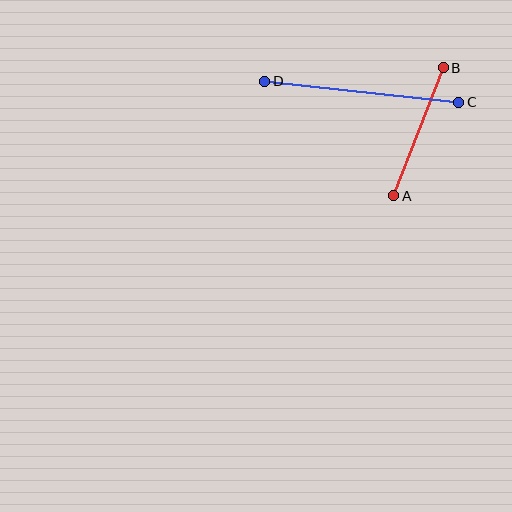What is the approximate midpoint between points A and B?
The midpoint is at approximately (418, 132) pixels.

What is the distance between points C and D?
The distance is approximately 195 pixels.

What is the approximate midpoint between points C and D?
The midpoint is at approximately (362, 92) pixels.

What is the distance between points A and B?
The distance is approximately 137 pixels.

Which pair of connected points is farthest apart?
Points C and D are farthest apart.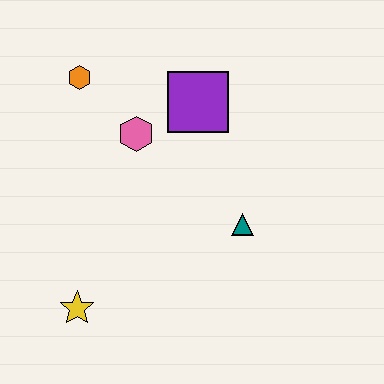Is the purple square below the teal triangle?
No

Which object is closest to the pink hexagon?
The purple square is closest to the pink hexagon.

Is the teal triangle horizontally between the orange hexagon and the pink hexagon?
No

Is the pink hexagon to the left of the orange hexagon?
No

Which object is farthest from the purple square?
The yellow star is farthest from the purple square.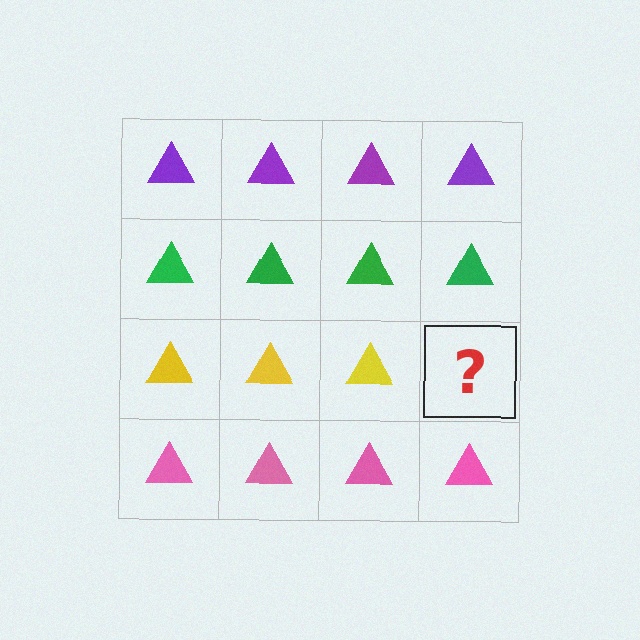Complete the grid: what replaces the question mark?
The question mark should be replaced with a yellow triangle.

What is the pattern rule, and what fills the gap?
The rule is that each row has a consistent color. The gap should be filled with a yellow triangle.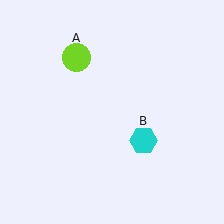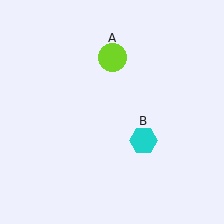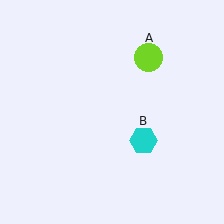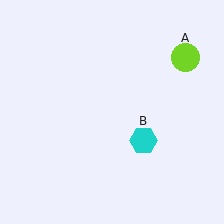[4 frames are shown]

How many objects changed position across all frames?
1 object changed position: lime circle (object A).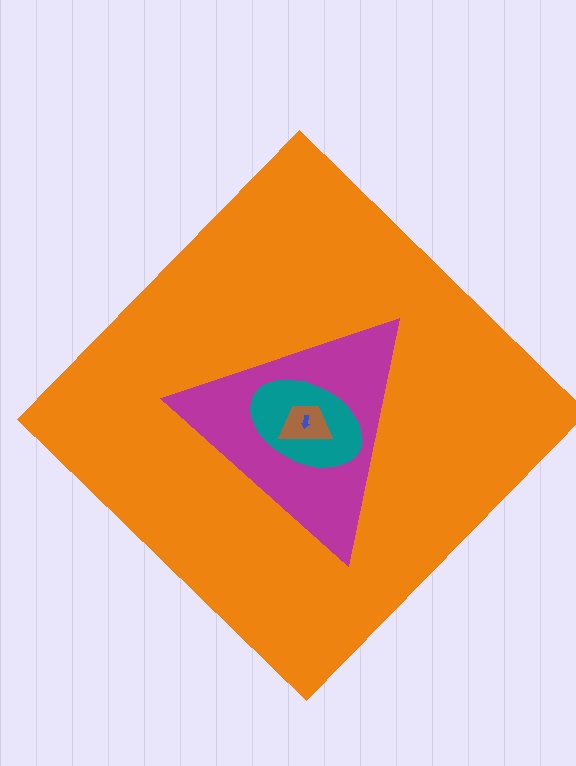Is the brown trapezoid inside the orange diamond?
Yes.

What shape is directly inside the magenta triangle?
The teal ellipse.